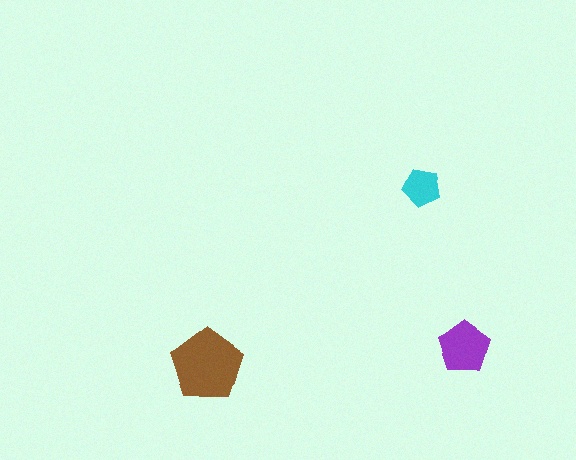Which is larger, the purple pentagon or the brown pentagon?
The brown one.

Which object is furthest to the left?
The brown pentagon is leftmost.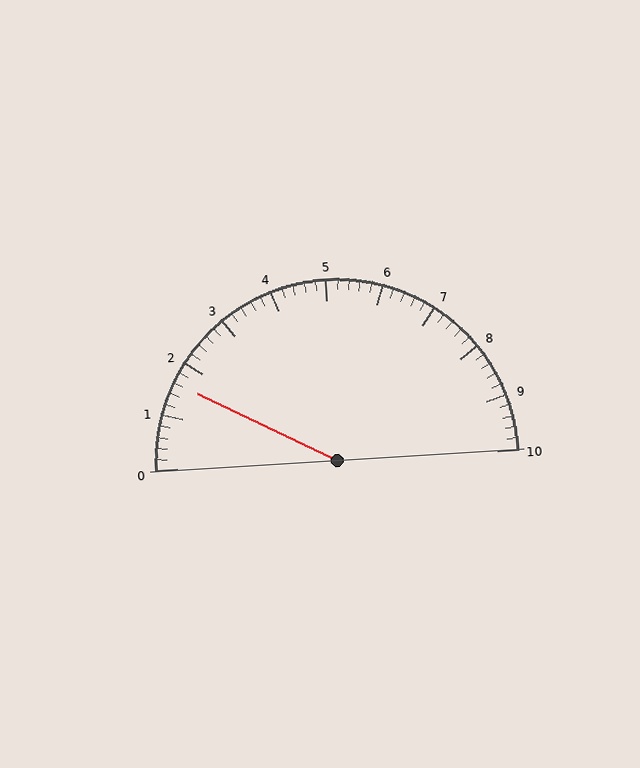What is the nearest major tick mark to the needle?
The nearest major tick mark is 2.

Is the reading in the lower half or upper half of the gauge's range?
The reading is in the lower half of the range (0 to 10).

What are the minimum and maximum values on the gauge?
The gauge ranges from 0 to 10.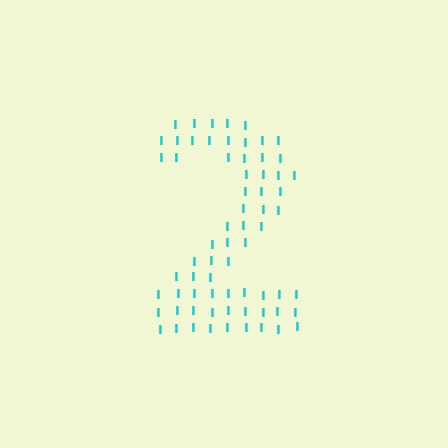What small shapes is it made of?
It is made of small letter I's.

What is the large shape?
The large shape is the digit 2.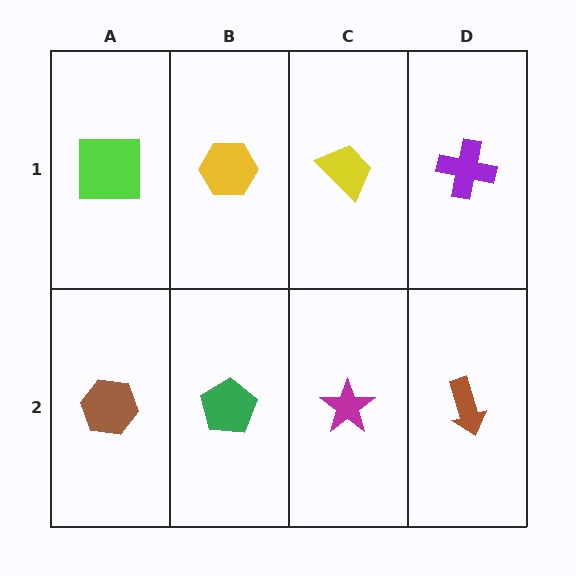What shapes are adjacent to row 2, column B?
A yellow hexagon (row 1, column B), a brown hexagon (row 2, column A), a magenta star (row 2, column C).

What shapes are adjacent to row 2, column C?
A yellow trapezoid (row 1, column C), a green pentagon (row 2, column B), a brown arrow (row 2, column D).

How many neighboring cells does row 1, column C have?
3.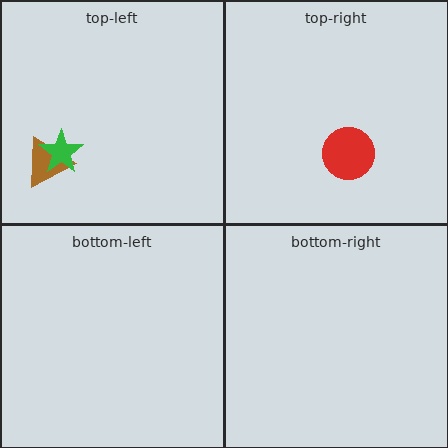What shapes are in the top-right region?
The red circle.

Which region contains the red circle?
The top-right region.